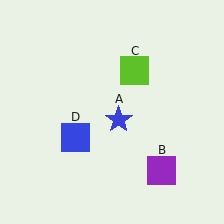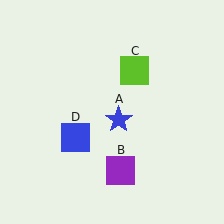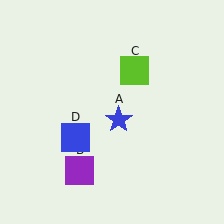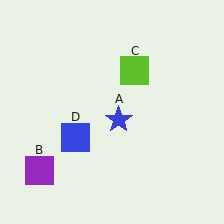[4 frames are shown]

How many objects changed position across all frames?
1 object changed position: purple square (object B).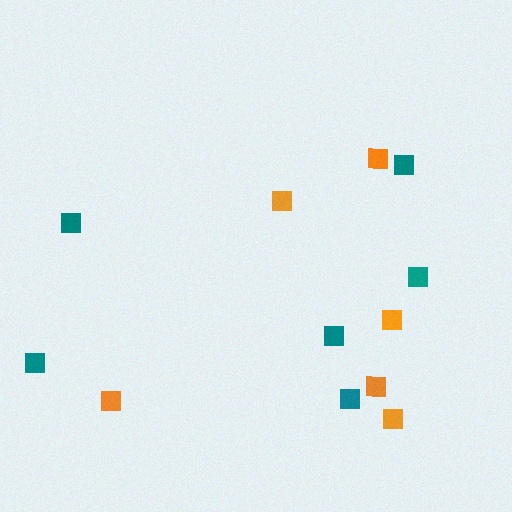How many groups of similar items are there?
There are 2 groups: one group of orange squares (6) and one group of teal squares (6).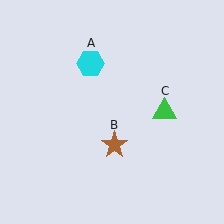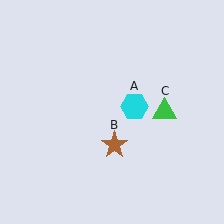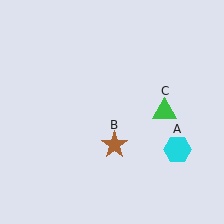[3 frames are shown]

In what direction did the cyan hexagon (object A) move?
The cyan hexagon (object A) moved down and to the right.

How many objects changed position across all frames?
1 object changed position: cyan hexagon (object A).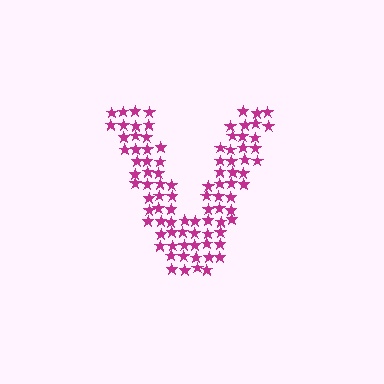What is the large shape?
The large shape is the letter V.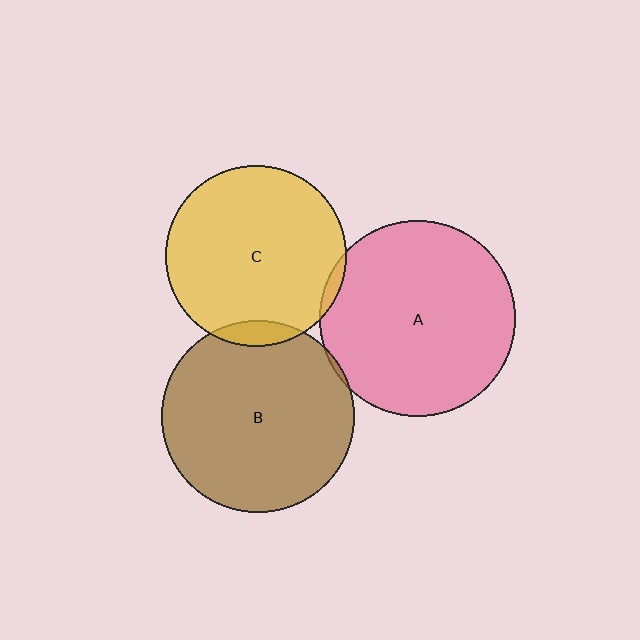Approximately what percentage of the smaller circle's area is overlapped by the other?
Approximately 5%.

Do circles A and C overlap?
Yes.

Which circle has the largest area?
Circle A (pink).